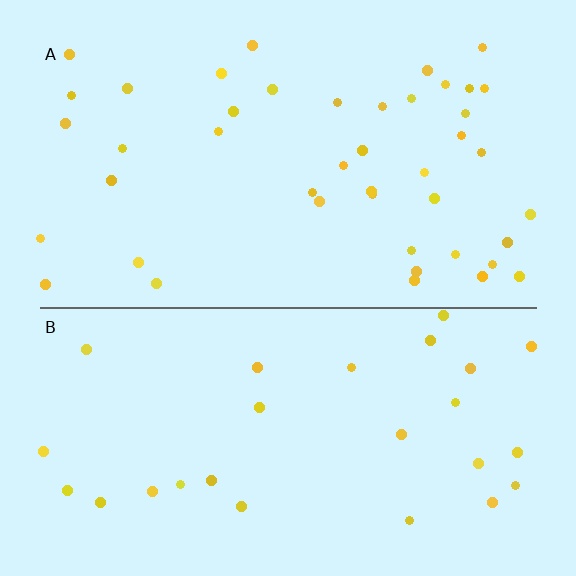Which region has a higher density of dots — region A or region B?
A (the top).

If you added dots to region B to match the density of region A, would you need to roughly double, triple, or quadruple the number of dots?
Approximately double.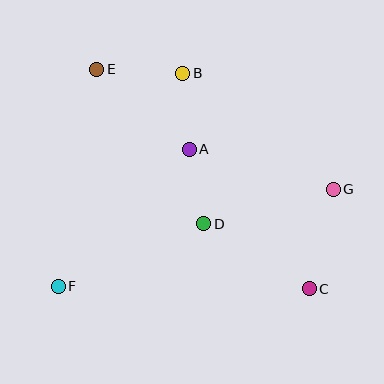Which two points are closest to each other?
Points A and D are closest to each other.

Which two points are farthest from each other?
Points C and E are farthest from each other.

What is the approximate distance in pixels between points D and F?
The distance between D and F is approximately 158 pixels.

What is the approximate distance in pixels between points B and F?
The distance between B and F is approximately 247 pixels.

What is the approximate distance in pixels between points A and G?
The distance between A and G is approximately 149 pixels.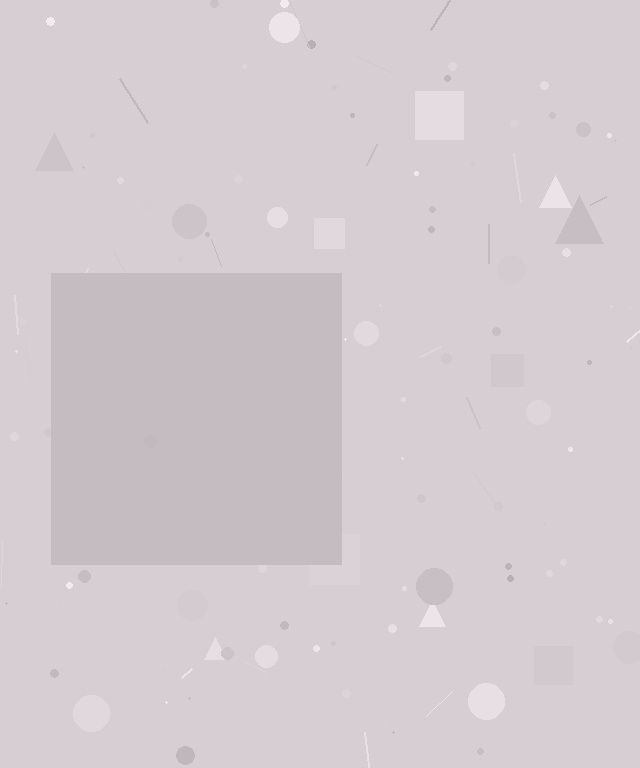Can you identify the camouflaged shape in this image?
The camouflaged shape is a square.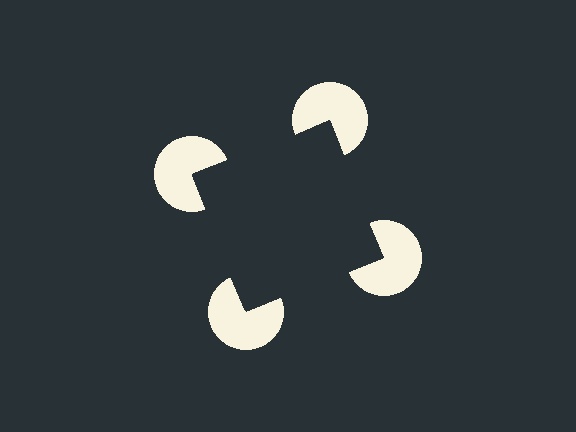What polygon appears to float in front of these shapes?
An illusory square — its edges are inferred from the aligned wedge cuts in the pac-man discs, not physically drawn.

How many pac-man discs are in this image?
There are 4 — one at each vertex of the illusory square.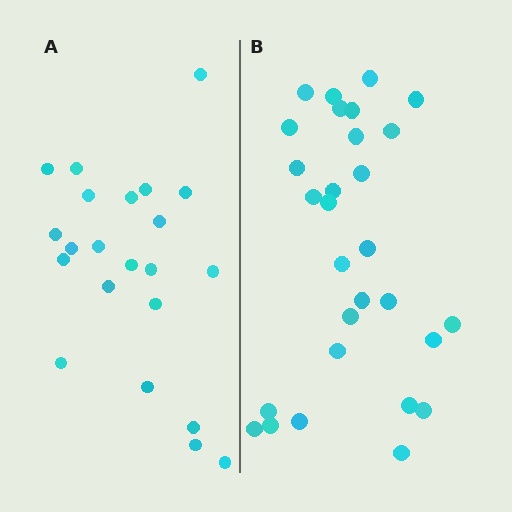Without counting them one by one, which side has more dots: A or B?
Region B (the right region) has more dots.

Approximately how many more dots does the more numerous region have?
Region B has roughly 8 or so more dots than region A.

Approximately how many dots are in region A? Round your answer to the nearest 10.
About 20 dots. (The exact count is 22, which rounds to 20.)